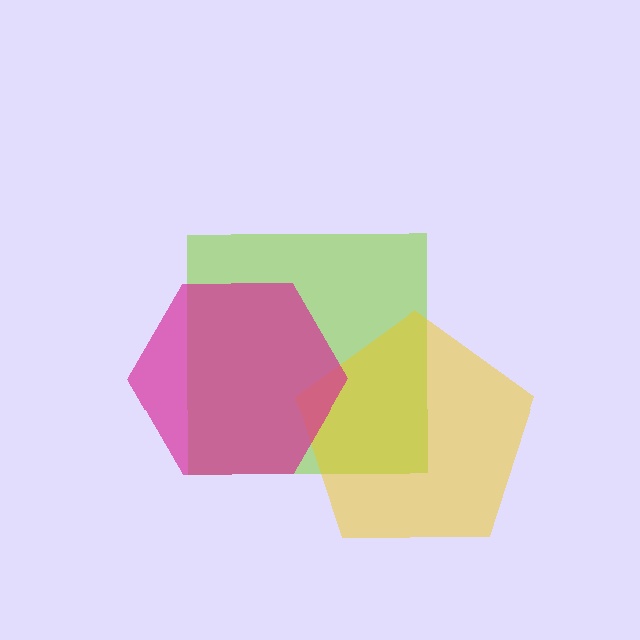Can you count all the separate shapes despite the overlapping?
Yes, there are 3 separate shapes.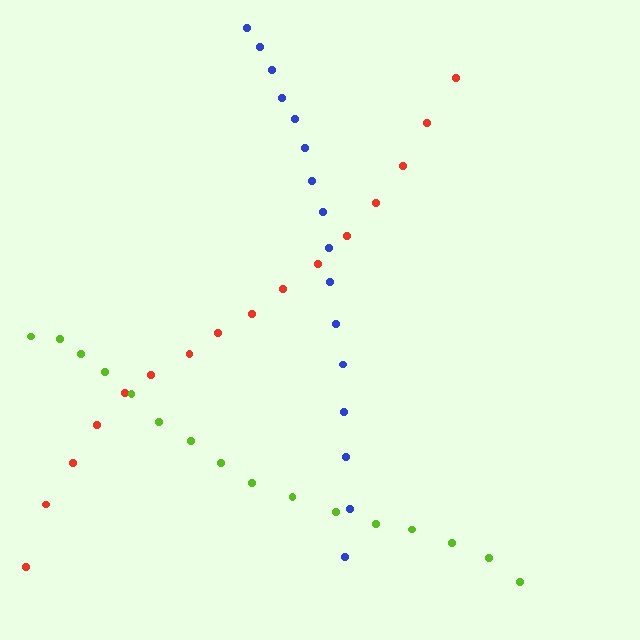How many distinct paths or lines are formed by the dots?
There are 3 distinct paths.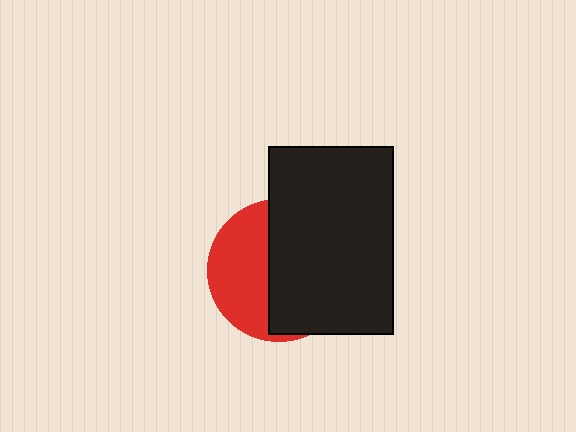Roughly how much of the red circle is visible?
A small part of it is visible (roughly 41%).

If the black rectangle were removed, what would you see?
You would see the complete red circle.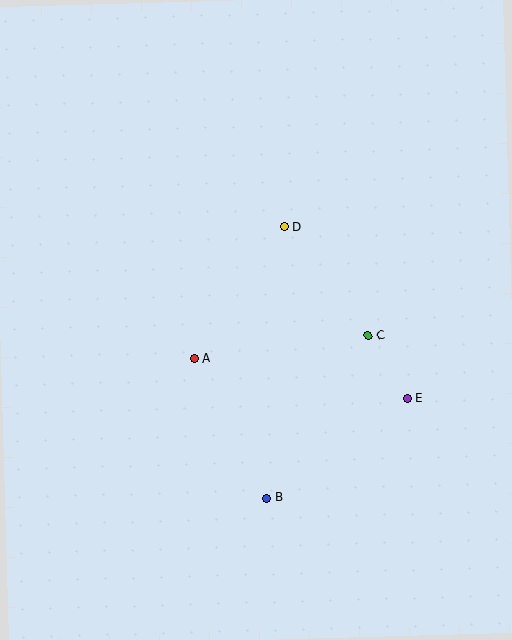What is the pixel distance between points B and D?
The distance between B and D is 272 pixels.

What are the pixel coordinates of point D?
Point D is at (285, 227).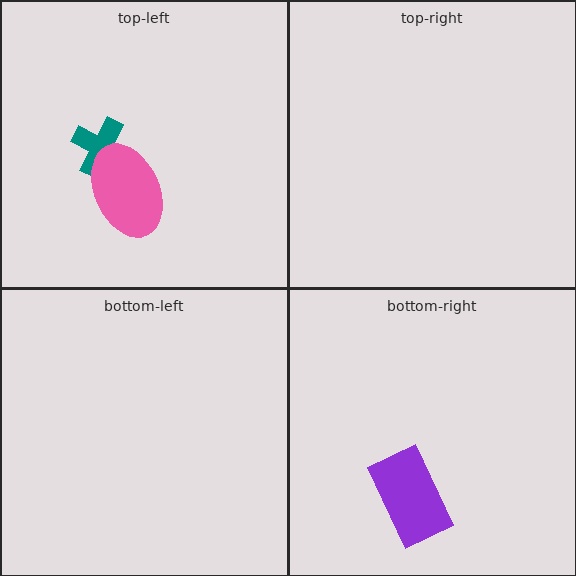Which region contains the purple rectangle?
The bottom-right region.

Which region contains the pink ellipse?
The top-left region.